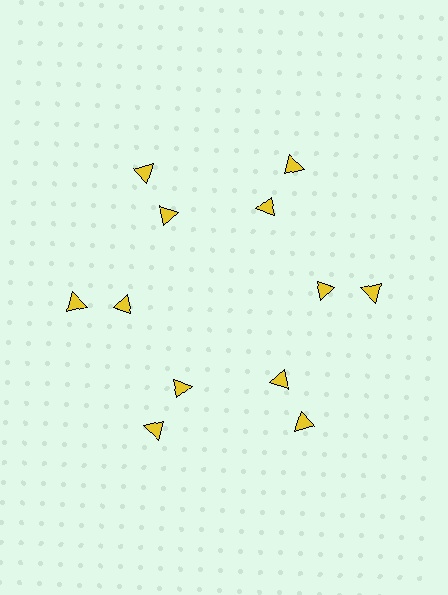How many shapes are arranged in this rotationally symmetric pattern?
There are 12 shapes, arranged in 6 groups of 2.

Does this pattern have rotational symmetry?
Yes, this pattern has 6-fold rotational symmetry. It looks the same after rotating 60 degrees around the center.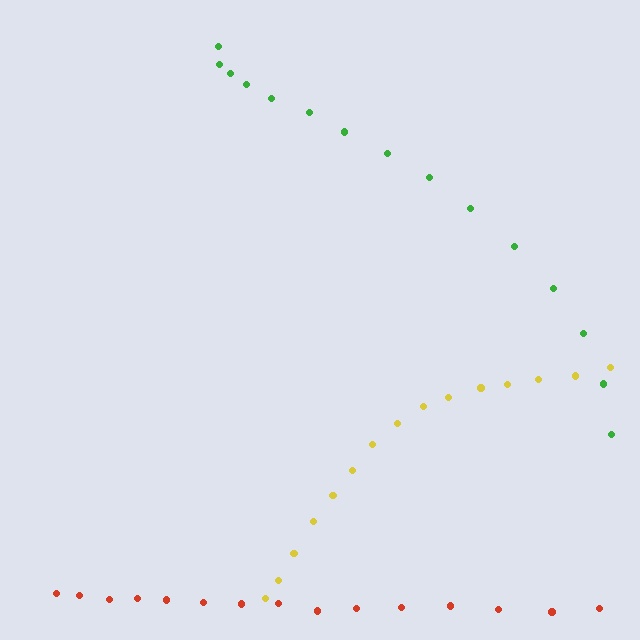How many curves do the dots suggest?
There are 3 distinct paths.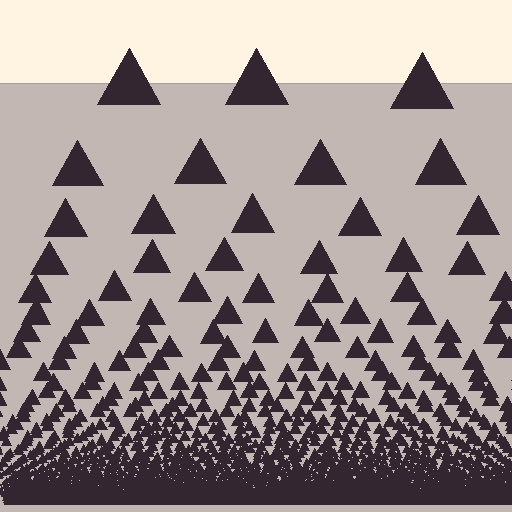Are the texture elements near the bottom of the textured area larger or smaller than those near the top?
Smaller. The gradient is inverted — elements near the bottom are smaller and denser.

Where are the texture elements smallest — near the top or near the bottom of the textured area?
Near the bottom.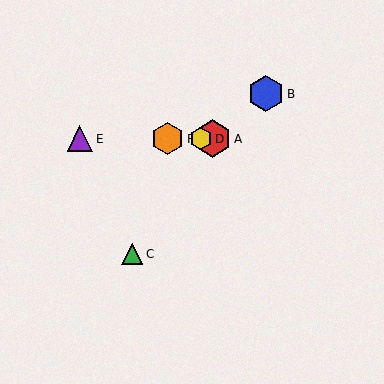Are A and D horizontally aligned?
Yes, both are at y≈139.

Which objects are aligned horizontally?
Objects A, D, E, F are aligned horizontally.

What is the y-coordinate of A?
Object A is at y≈139.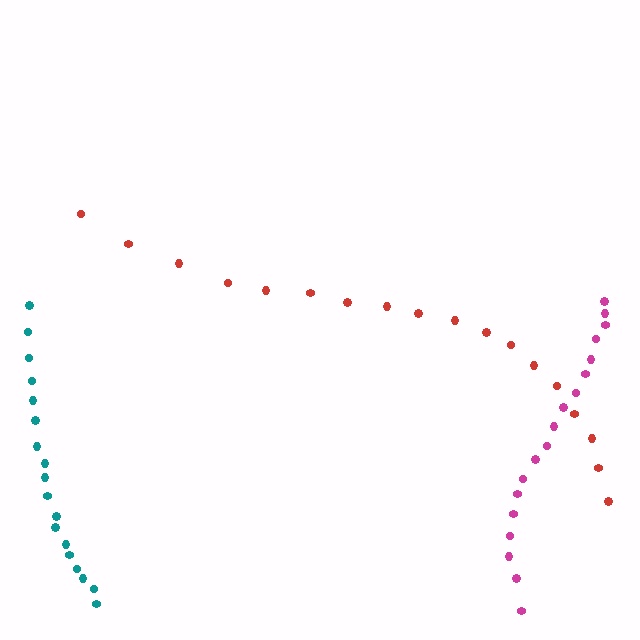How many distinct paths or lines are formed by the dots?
There are 3 distinct paths.